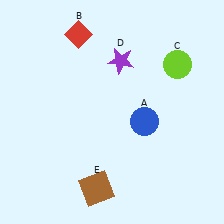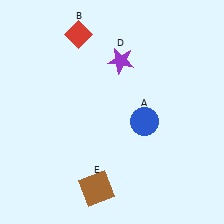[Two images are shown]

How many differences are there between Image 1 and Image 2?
There is 1 difference between the two images.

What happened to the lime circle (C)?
The lime circle (C) was removed in Image 2. It was in the top-right area of Image 1.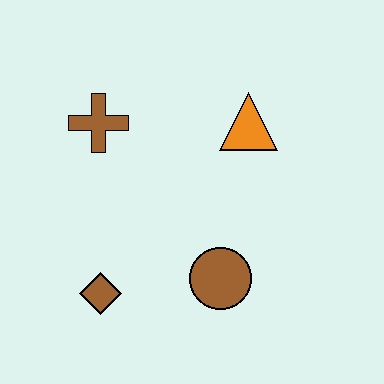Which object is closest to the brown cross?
The orange triangle is closest to the brown cross.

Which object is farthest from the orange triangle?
The brown diamond is farthest from the orange triangle.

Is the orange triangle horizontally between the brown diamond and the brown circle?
No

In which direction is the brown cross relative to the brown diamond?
The brown cross is above the brown diamond.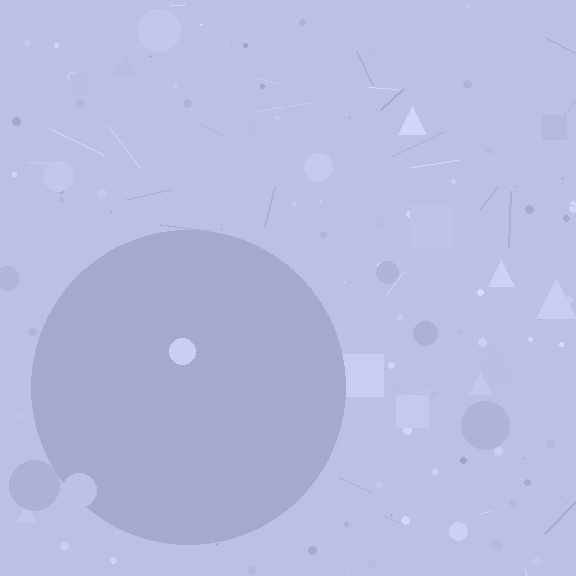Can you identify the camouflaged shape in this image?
The camouflaged shape is a circle.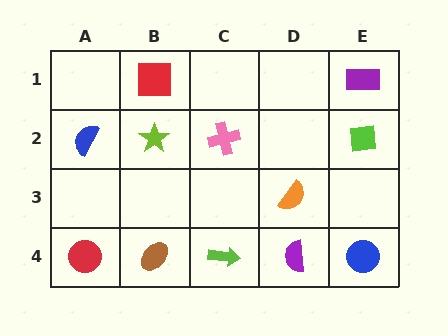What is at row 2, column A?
A blue semicircle.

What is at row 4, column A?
A red circle.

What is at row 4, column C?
A lime arrow.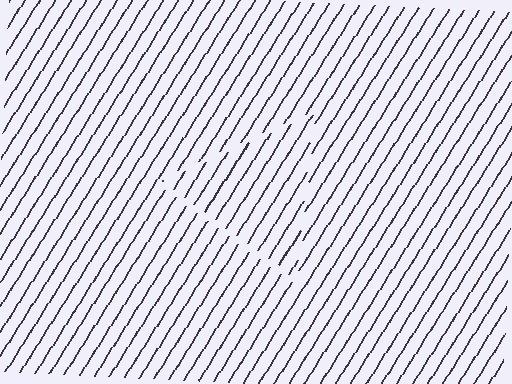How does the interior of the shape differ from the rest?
The interior of the shape contains the same grating, shifted by half a period — the contour is defined by the phase discontinuity where line-ends from the inner and outer gratings abut.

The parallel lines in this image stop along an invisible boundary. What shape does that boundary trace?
An illusory triangle. The interior of the shape contains the same grating, shifted by half a period — the contour is defined by the phase discontinuity where line-ends from the inner and outer gratings abut.